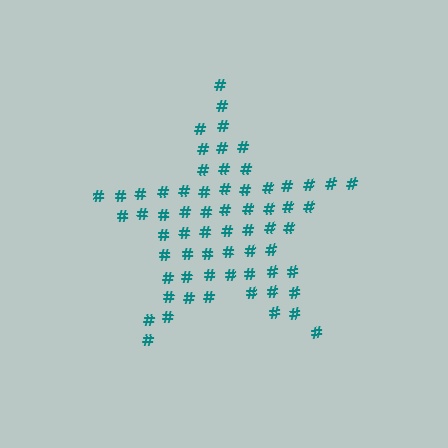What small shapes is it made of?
It is made of small hash symbols.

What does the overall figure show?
The overall figure shows a star.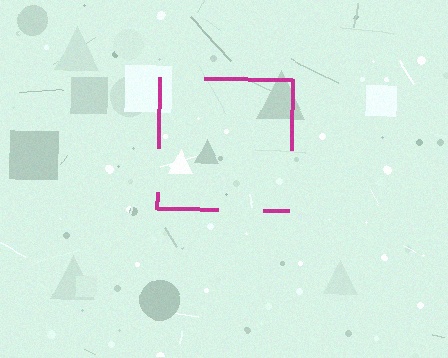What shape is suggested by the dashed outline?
The dashed outline suggests a square.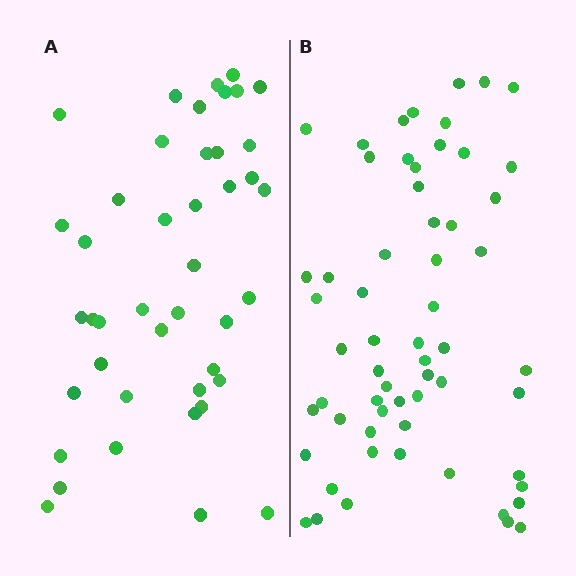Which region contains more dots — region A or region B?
Region B (the right region) has more dots.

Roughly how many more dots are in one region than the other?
Region B has approximately 15 more dots than region A.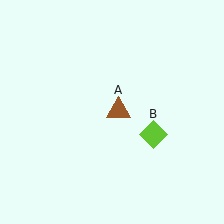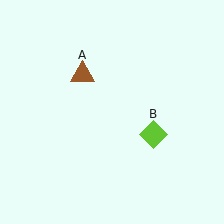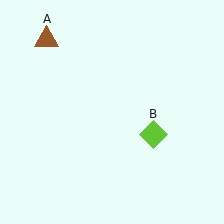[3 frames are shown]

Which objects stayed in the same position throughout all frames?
Lime diamond (object B) remained stationary.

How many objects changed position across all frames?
1 object changed position: brown triangle (object A).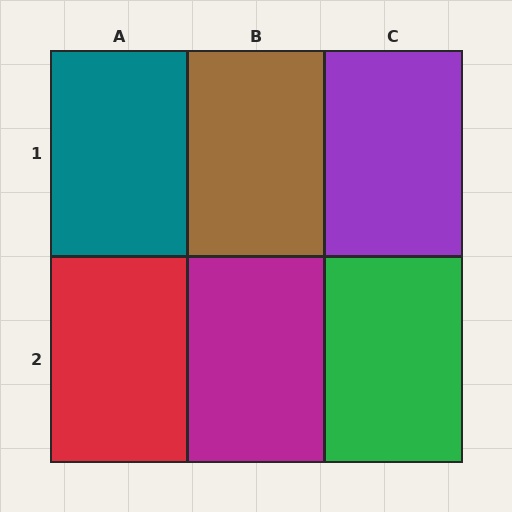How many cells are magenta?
1 cell is magenta.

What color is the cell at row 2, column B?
Magenta.